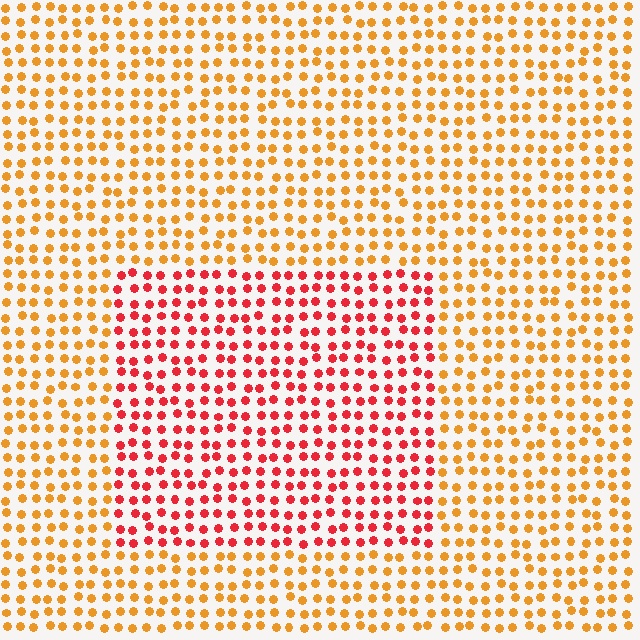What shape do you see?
I see a rectangle.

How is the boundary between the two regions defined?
The boundary is defined purely by a slight shift in hue (about 41 degrees). Spacing, size, and orientation are identical on both sides.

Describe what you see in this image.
The image is filled with small orange elements in a uniform arrangement. A rectangle-shaped region is visible where the elements are tinted to a slightly different hue, forming a subtle color boundary.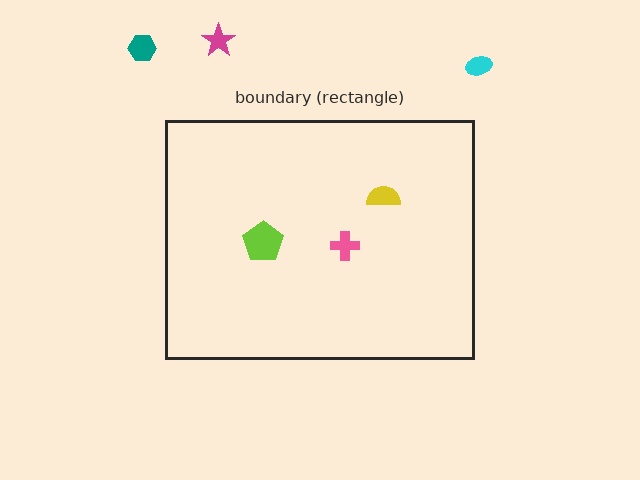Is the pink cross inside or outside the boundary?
Inside.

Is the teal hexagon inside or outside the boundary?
Outside.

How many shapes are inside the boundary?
3 inside, 3 outside.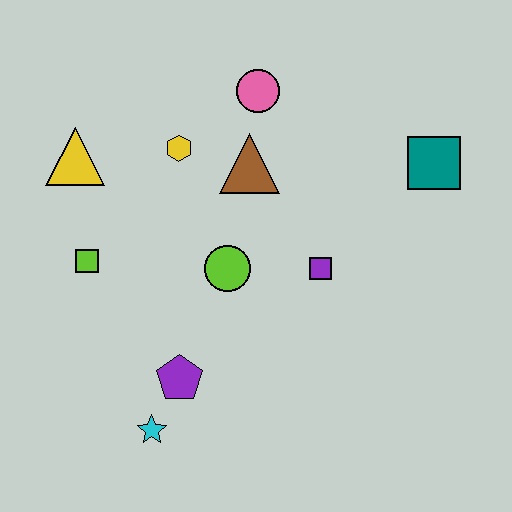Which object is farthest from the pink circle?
The cyan star is farthest from the pink circle.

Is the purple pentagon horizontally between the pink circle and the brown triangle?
No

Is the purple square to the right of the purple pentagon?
Yes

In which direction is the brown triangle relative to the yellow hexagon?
The brown triangle is to the right of the yellow hexagon.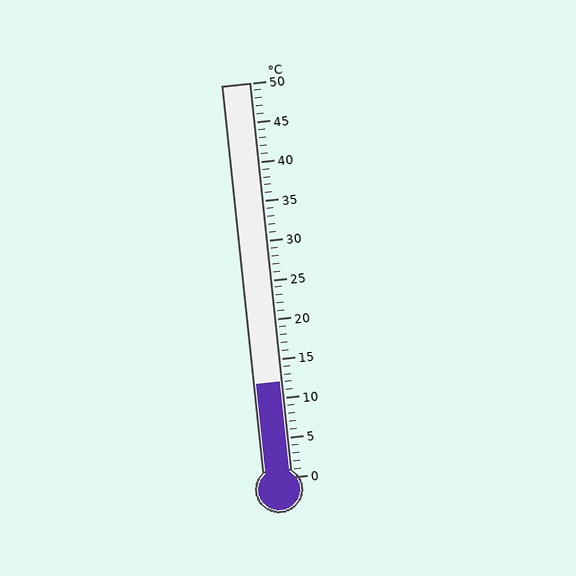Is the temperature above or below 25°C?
The temperature is below 25°C.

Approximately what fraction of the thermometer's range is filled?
The thermometer is filled to approximately 25% of its range.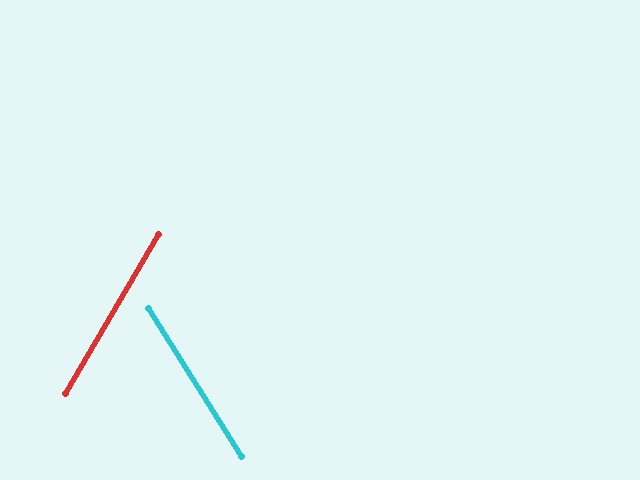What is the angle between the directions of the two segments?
Approximately 63 degrees.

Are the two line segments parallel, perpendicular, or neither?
Neither parallel nor perpendicular — they differ by about 63°.